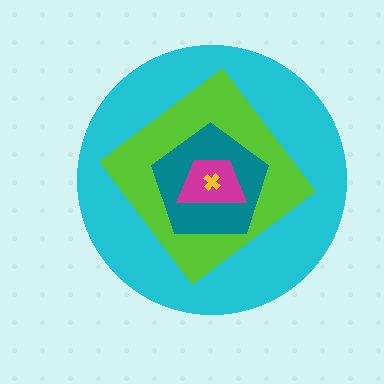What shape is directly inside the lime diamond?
The teal pentagon.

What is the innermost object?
The yellow cross.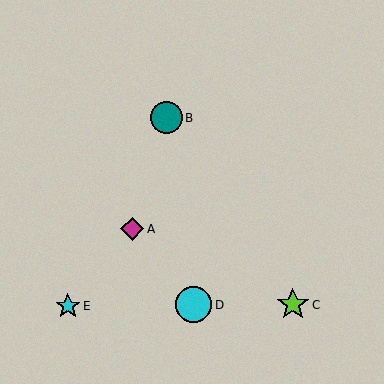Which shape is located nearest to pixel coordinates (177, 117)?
The teal circle (labeled B) at (166, 118) is nearest to that location.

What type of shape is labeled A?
Shape A is a magenta diamond.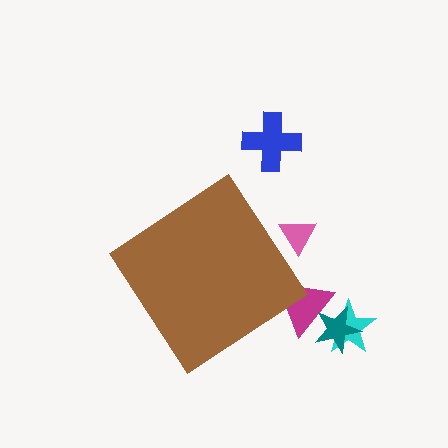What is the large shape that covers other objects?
A brown diamond.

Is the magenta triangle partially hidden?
Yes, the magenta triangle is partially hidden behind the brown diamond.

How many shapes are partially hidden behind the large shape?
2 shapes are partially hidden.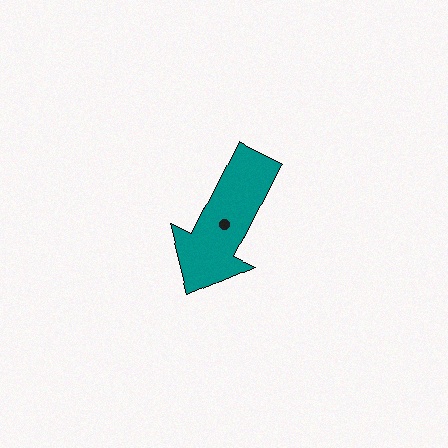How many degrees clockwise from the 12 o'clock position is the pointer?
Approximately 206 degrees.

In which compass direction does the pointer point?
Southwest.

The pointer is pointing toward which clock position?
Roughly 7 o'clock.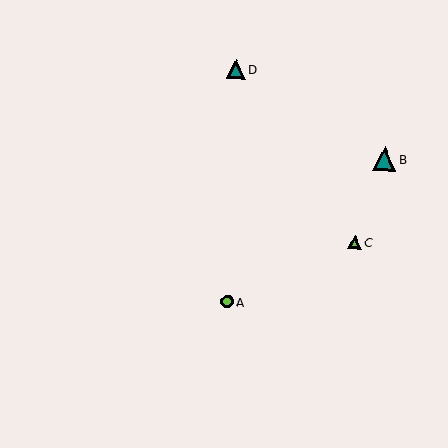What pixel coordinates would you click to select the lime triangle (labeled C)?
Click at (355, 242) to select the lime triangle C.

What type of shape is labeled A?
Shape A is a lime circle.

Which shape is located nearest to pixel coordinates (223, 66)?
The teal triangle (labeled D) at (236, 69) is nearest to that location.